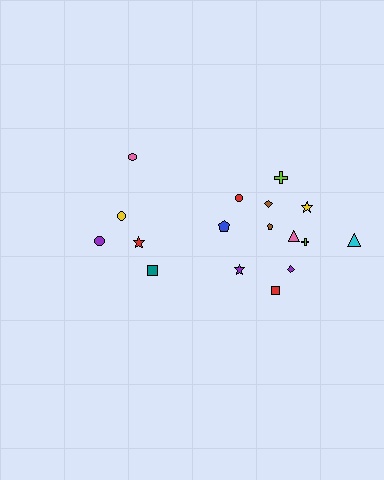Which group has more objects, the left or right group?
The right group.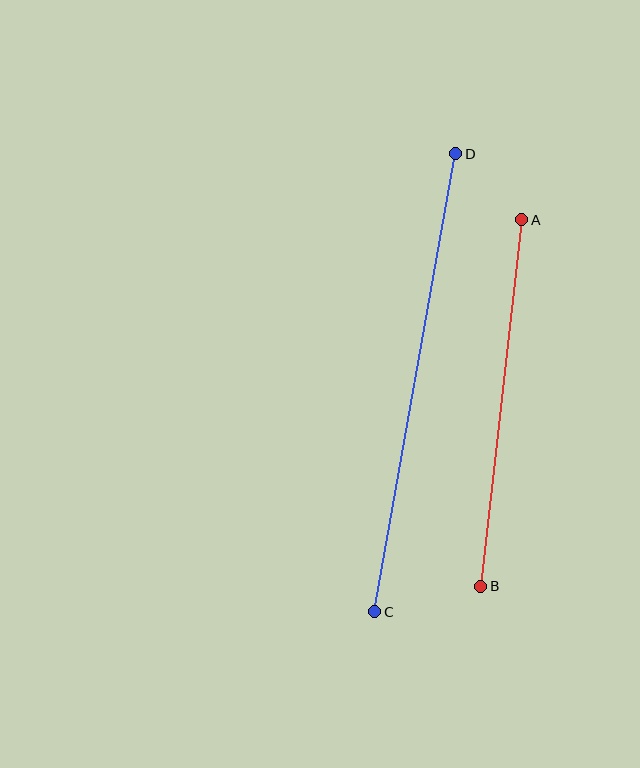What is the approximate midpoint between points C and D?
The midpoint is at approximately (415, 383) pixels.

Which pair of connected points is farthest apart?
Points C and D are farthest apart.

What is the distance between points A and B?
The distance is approximately 369 pixels.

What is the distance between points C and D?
The distance is approximately 465 pixels.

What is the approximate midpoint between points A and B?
The midpoint is at approximately (501, 403) pixels.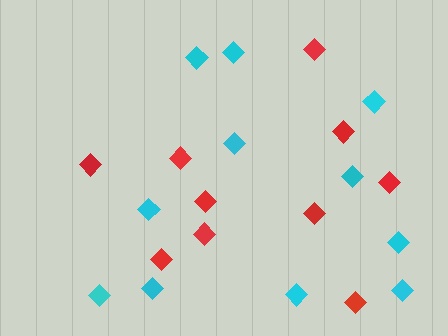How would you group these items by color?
There are 2 groups: one group of red diamonds (10) and one group of cyan diamonds (11).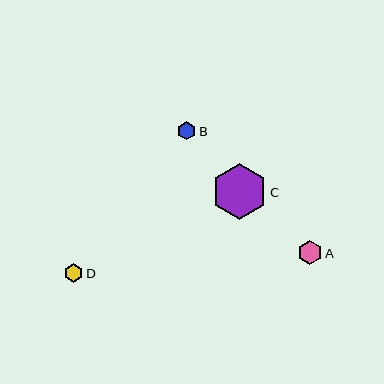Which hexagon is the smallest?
Hexagon B is the smallest with a size of approximately 18 pixels.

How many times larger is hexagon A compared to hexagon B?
Hexagon A is approximately 1.3 times the size of hexagon B.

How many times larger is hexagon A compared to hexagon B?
Hexagon A is approximately 1.3 times the size of hexagon B.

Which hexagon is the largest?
Hexagon C is the largest with a size of approximately 56 pixels.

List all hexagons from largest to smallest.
From largest to smallest: C, A, D, B.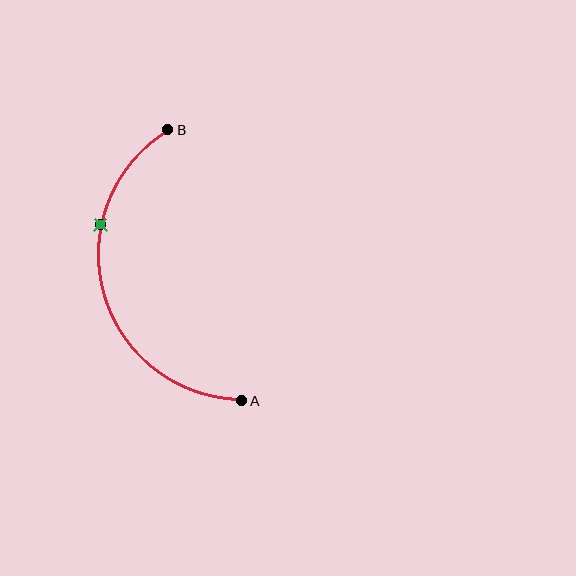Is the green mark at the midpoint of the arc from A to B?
No. The green mark lies on the arc but is closer to endpoint B. The arc midpoint would be at the point on the curve equidistant along the arc from both A and B.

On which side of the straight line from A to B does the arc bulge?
The arc bulges to the left of the straight line connecting A and B.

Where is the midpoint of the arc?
The arc midpoint is the point on the curve farthest from the straight line joining A and B. It sits to the left of that line.